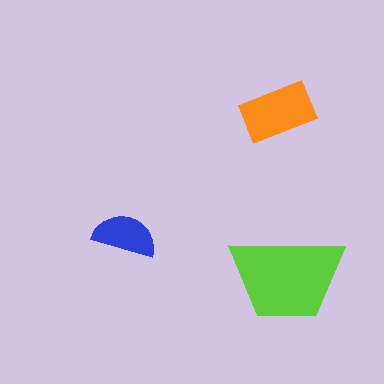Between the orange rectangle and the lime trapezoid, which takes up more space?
The lime trapezoid.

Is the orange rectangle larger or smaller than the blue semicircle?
Larger.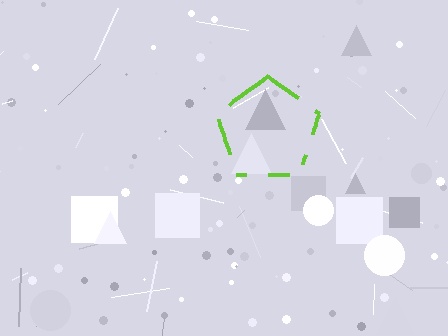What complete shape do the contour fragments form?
The contour fragments form a pentagon.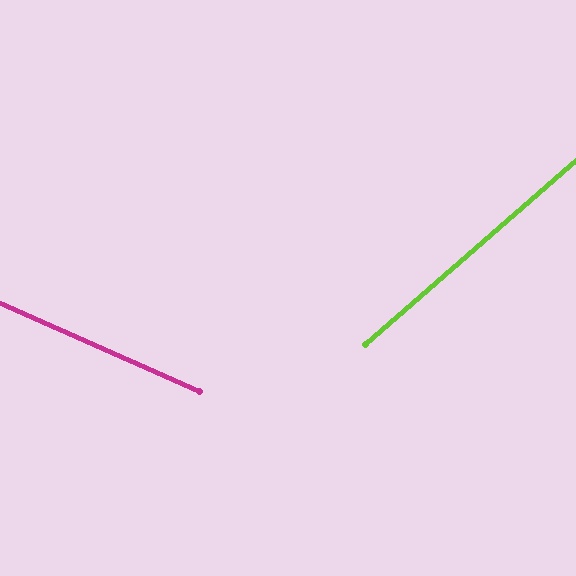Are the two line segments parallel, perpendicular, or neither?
Neither parallel nor perpendicular — they differ by about 65°.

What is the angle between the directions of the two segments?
Approximately 65 degrees.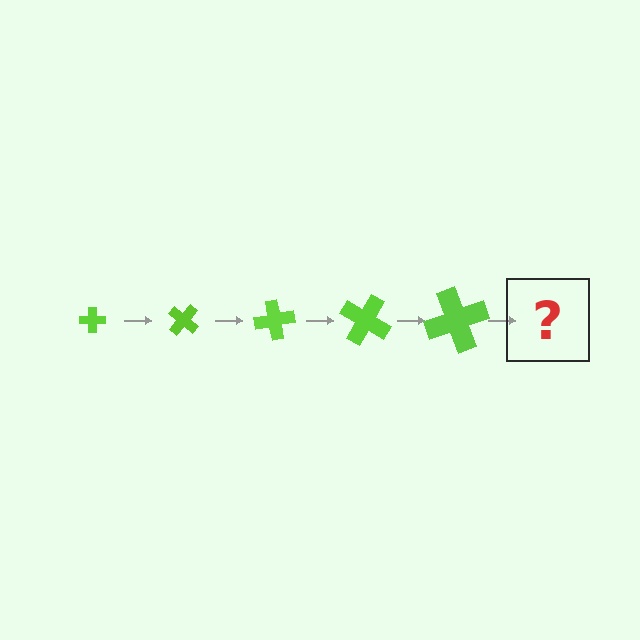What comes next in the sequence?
The next element should be a cross, larger than the previous one and rotated 200 degrees from the start.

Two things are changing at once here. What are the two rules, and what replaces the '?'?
The two rules are that the cross grows larger each step and it rotates 40 degrees each step. The '?' should be a cross, larger than the previous one and rotated 200 degrees from the start.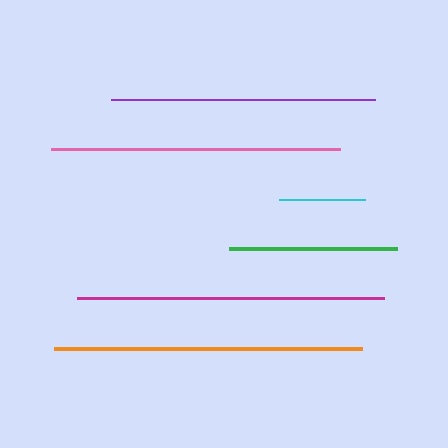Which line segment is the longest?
The magenta line is the longest at approximately 307 pixels.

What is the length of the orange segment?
The orange segment is approximately 307 pixels long.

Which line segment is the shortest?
The cyan line is the shortest at approximately 87 pixels.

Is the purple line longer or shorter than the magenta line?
The magenta line is longer than the purple line.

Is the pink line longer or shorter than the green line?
The pink line is longer than the green line.